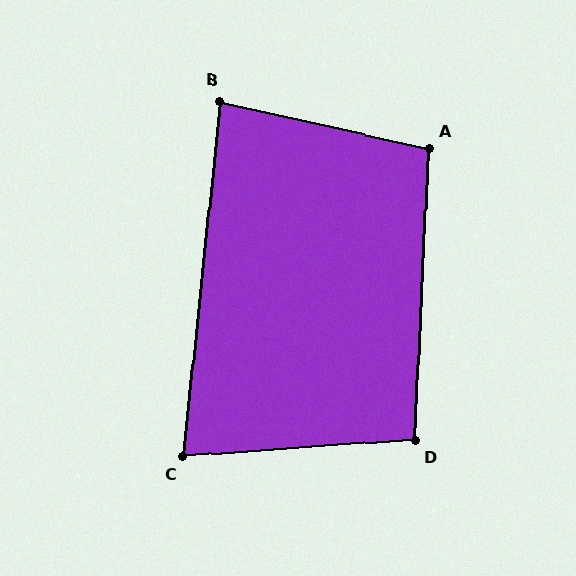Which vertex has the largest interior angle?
A, at approximately 100 degrees.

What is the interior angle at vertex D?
Approximately 97 degrees (obtuse).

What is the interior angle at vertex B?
Approximately 83 degrees (acute).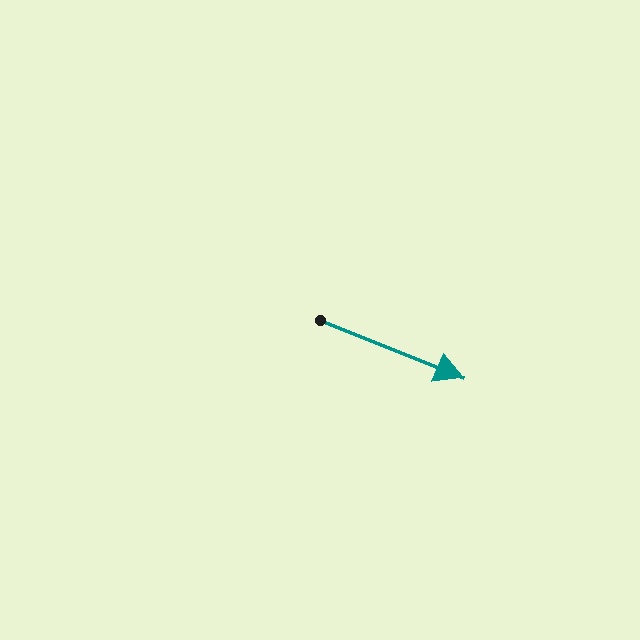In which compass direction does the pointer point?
East.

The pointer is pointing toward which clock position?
Roughly 4 o'clock.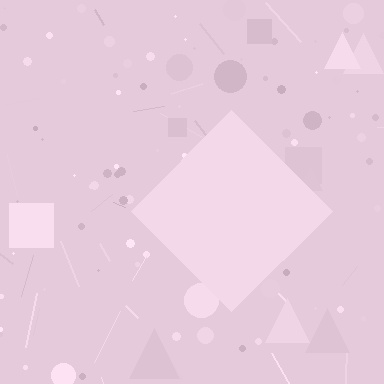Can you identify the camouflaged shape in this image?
The camouflaged shape is a diamond.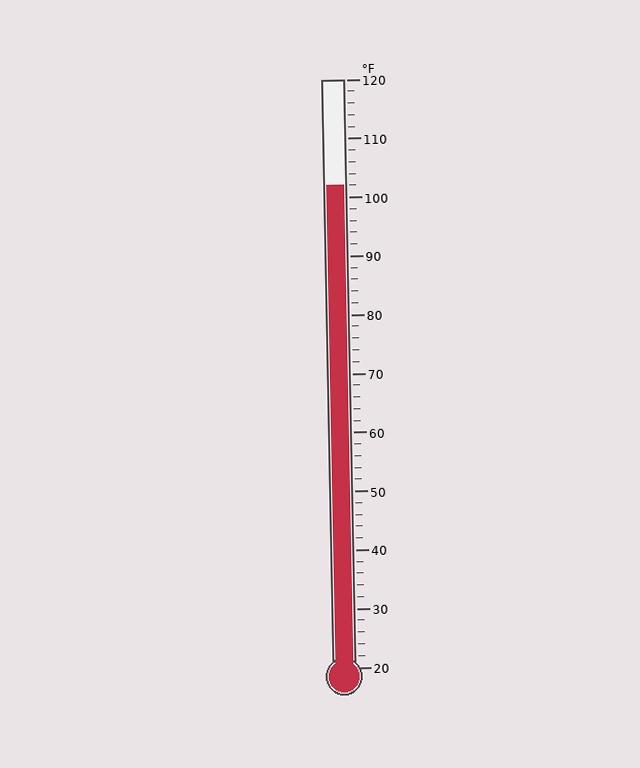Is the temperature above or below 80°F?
The temperature is above 80°F.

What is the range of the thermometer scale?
The thermometer scale ranges from 20°F to 120°F.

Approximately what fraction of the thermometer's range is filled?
The thermometer is filled to approximately 80% of its range.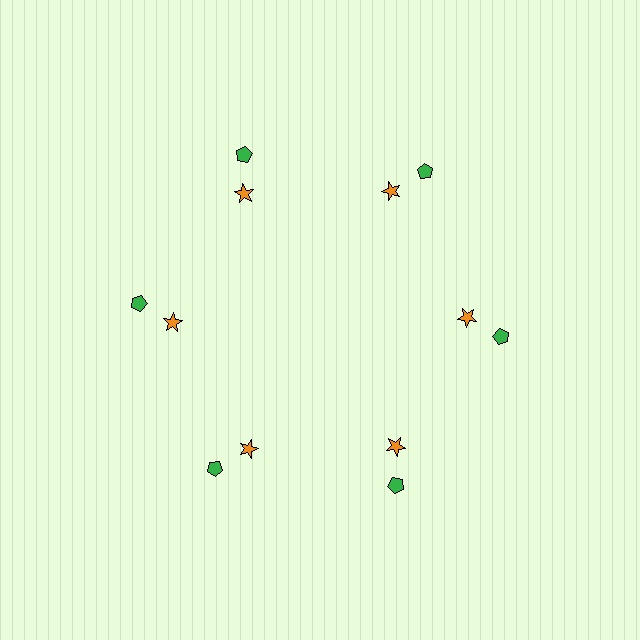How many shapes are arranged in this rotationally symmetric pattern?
There are 12 shapes, arranged in 6 groups of 2.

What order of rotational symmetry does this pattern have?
This pattern has 6-fold rotational symmetry.